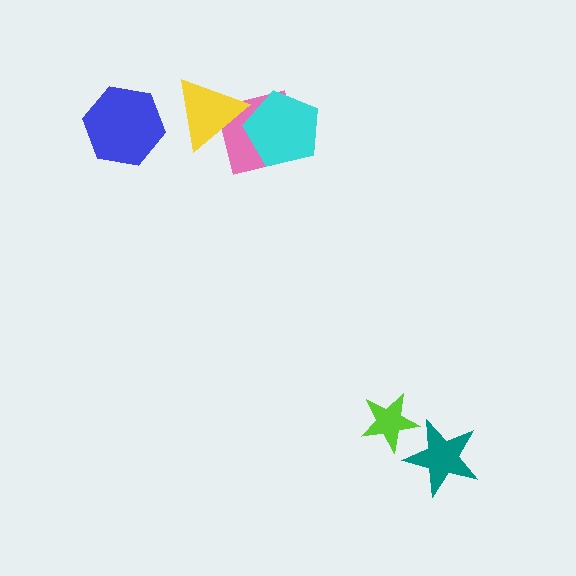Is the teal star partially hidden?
No, no other shape covers it.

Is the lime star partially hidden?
Yes, it is partially covered by another shape.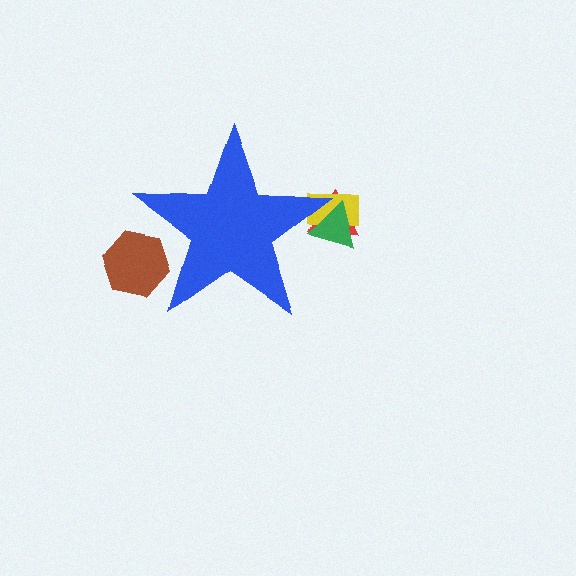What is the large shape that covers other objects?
A blue star.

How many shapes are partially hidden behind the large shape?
4 shapes are partially hidden.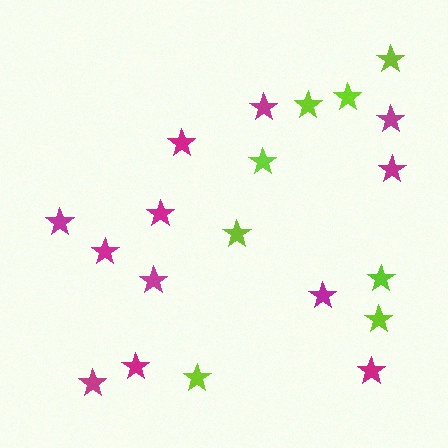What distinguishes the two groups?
There are 2 groups: one group of magenta stars (12) and one group of lime stars (8).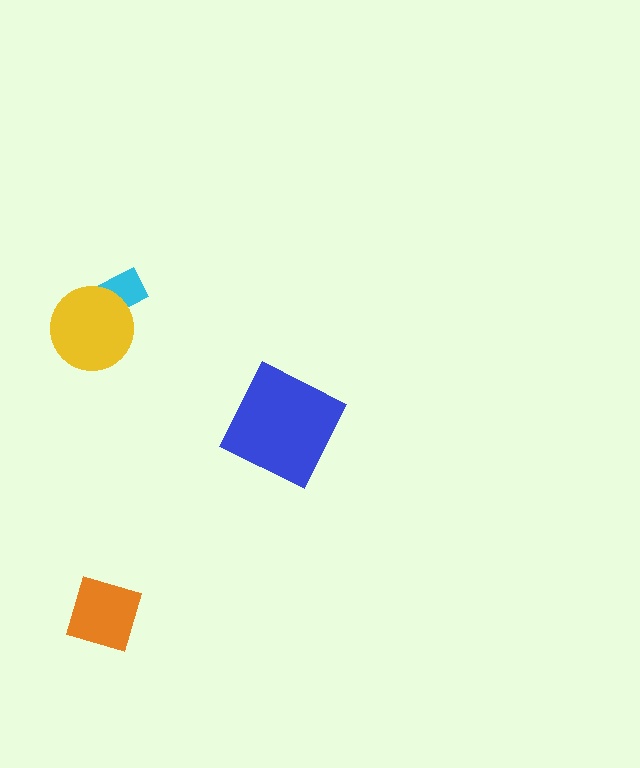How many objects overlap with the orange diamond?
0 objects overlap with the orange diamond.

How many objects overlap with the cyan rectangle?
1 object overlaps with the cyan rectangle.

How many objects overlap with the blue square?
0 objects overlap with the blue square.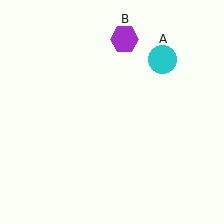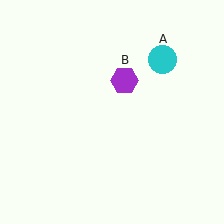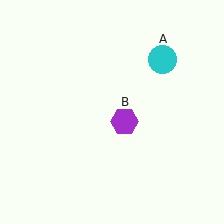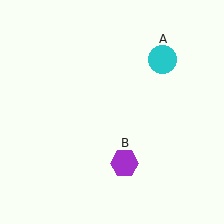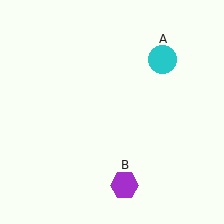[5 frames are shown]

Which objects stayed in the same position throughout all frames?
Cyan circle (object A) remained stationary.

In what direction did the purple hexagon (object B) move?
The purple hexagon (object B) moved down.